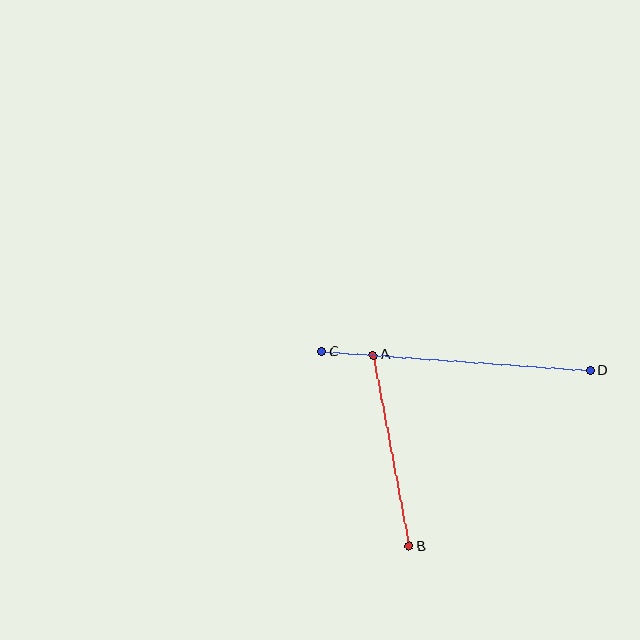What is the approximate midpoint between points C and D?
The midpoint is at approximately (456, 361) pixels.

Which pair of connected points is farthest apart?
Points C and D are farthest apart.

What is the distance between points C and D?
The distance is approximately 269 pixels.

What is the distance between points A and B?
The distance is approximately 195 pixels.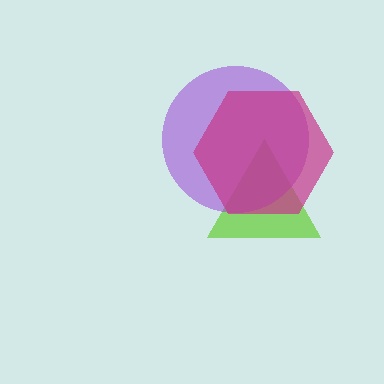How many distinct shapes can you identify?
There are 3 distinct shapes: a lime triangle, a purple circle, a magenta hexagon.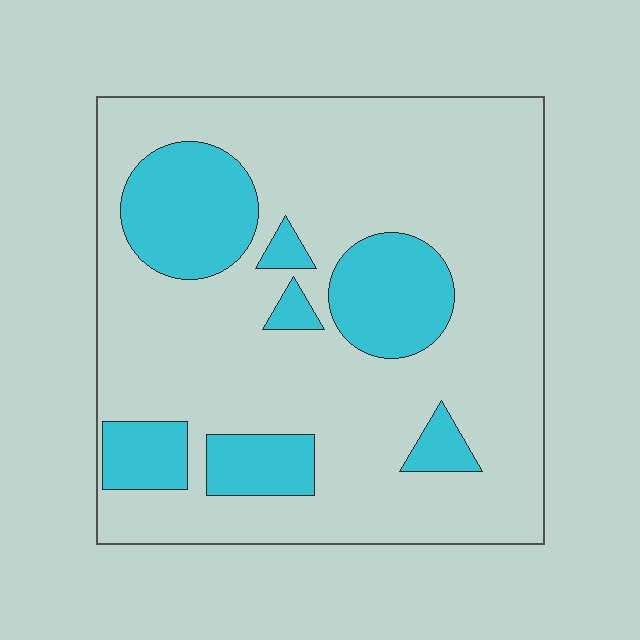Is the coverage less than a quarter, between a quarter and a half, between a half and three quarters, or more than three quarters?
Less than a quarter.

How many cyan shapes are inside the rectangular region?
7.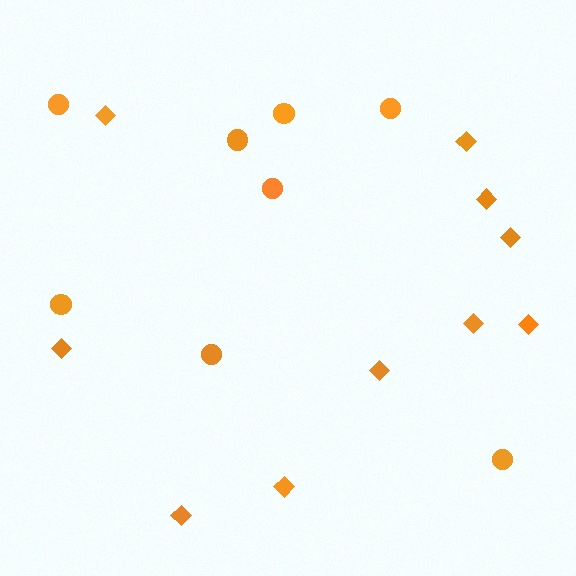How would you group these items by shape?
There are 2 groups: one group of circles (8) and one group of diamonds (10).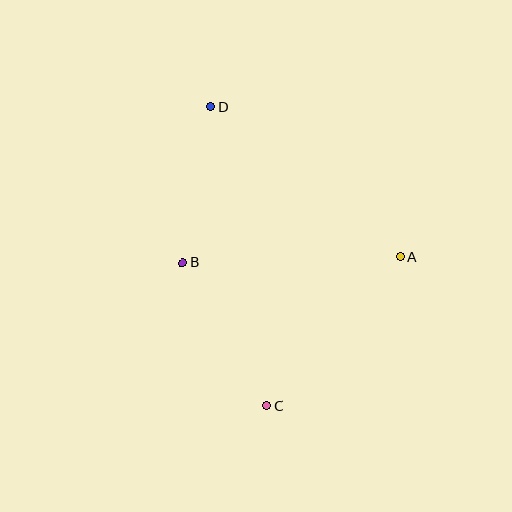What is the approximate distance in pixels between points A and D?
The distance between A and D is approximately 242 pixels.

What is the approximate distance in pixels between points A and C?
The distance between A and C is approximately 200 pixels.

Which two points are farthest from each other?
Points C and D are farthest from each other.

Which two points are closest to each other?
Points B and D are closest to each other.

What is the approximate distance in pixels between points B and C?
The distance between B and C is approximately 166 pixels.